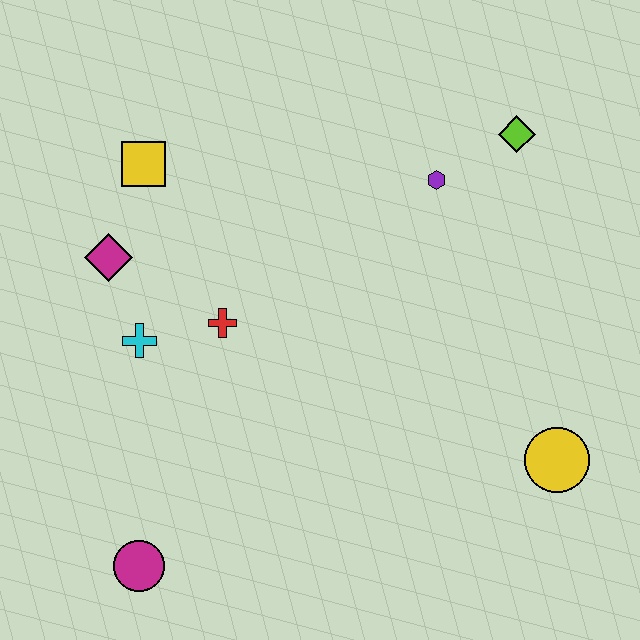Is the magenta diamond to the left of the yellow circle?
Yes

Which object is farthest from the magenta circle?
The lime diamond is farthest from the magenta circle.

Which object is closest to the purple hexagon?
The lime diamond is closest to the purple hexagon.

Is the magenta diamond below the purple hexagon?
Yes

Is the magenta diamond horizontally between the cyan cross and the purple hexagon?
No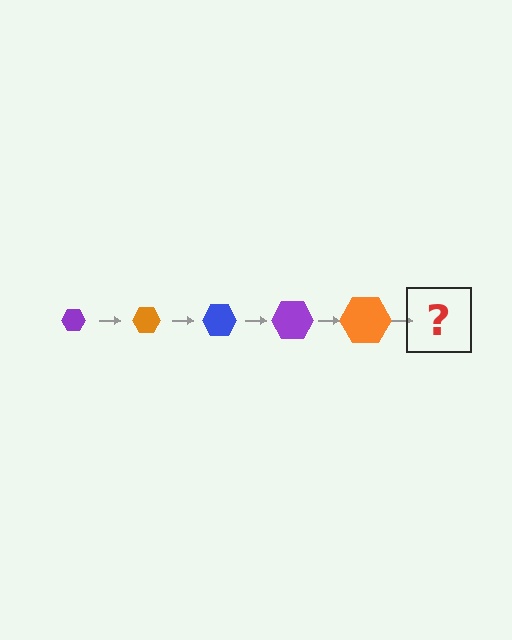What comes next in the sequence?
The next element should be a blue hexagon, larger than the previous one.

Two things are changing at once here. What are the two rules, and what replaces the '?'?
The two rules are that the hexagon grows larger each step and the color cycles through purple, orange, and blue. The '?' should be a blue hexagon, larger than the previous one.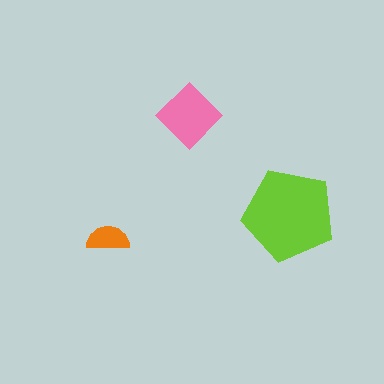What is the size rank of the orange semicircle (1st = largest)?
3rd.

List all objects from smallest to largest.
The orange semicircle, the pink diamond, the lime pentagon.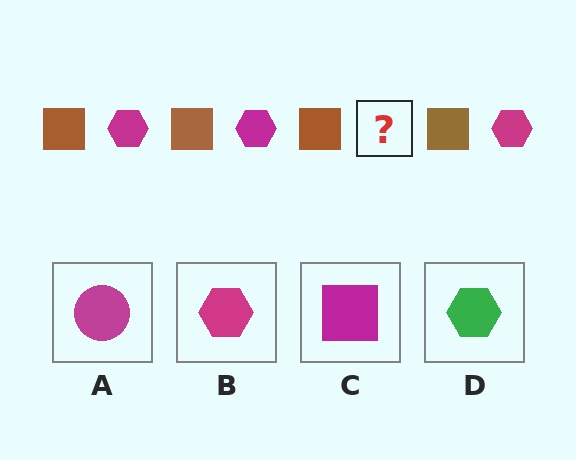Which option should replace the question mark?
Option B.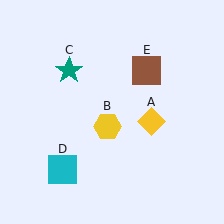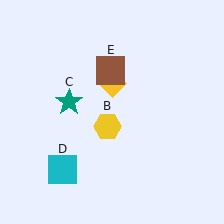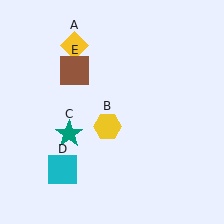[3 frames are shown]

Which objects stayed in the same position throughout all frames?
Yellow hexagon (object B) and cyan square (object D) remained stationary.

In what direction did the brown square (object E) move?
The brown square (object E) moved left.